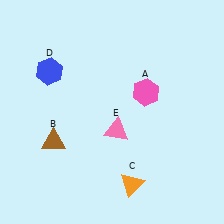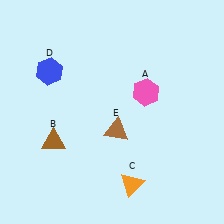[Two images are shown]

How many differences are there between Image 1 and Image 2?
There is 1 difference between the two images.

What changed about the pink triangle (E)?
In Image 1, E is pink. In Image 2, it changed to brown.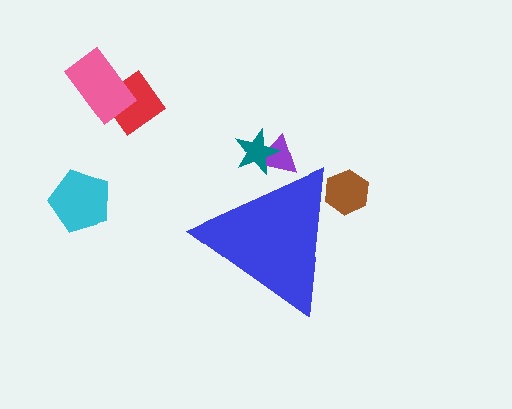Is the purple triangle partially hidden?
Yes, the purple triangle is partially hidden behind the blue triangle.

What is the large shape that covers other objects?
A blue triangle.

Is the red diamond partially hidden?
No, the red diamond is fully visible.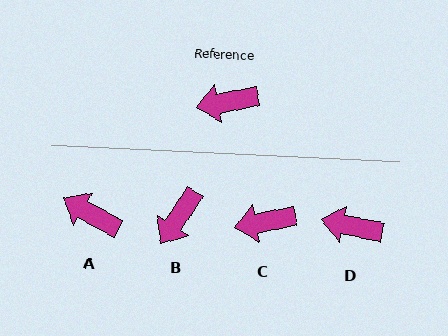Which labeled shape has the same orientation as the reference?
C.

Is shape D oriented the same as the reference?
No, it is off by about 23 degrees.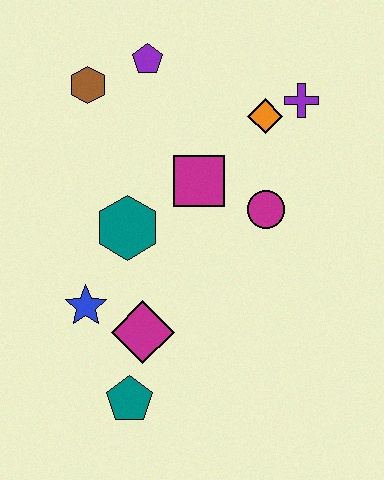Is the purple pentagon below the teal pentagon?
No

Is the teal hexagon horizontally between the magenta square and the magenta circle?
No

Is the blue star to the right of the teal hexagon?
No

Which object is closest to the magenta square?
The magenta circle is closest to the magenta square.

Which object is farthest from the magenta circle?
The teal pentagon is farthest from the magenta circle.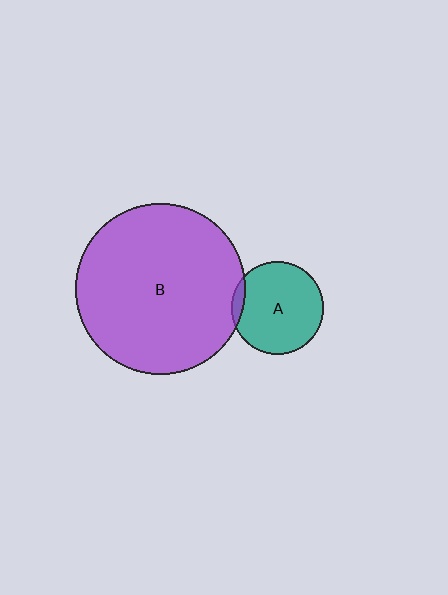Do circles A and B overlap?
Yes.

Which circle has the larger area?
Circle B (purple).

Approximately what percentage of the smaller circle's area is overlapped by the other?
Approximately 5%.